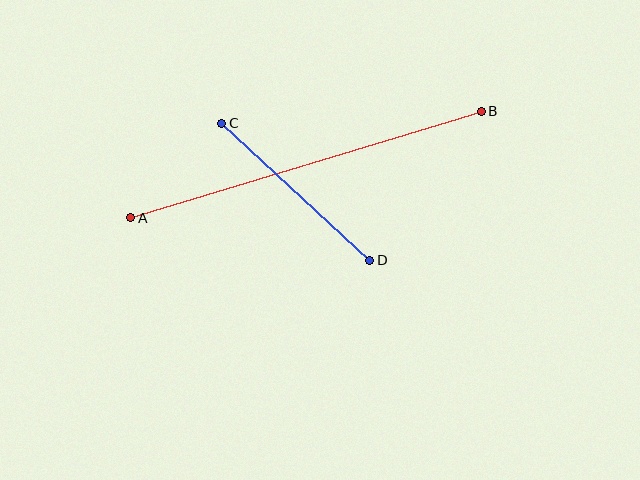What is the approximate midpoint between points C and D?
The midpoint is at approximately (296, 192) pixels.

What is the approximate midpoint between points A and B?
The midpoint is at approximately (306, 165) pixels.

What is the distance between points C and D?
The distance is approximately 201 pixels.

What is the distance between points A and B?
The distance is approximately 367 pixels.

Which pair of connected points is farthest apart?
Points A and B are farthest apart.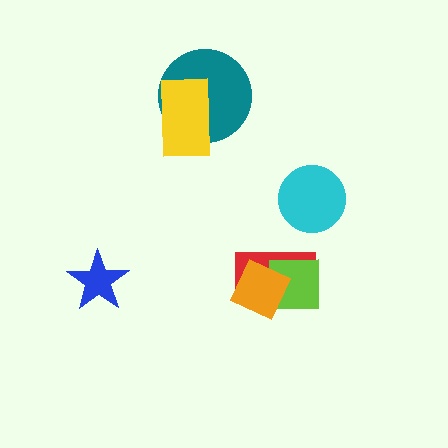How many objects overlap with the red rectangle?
2 objects overlap with the red rectangle.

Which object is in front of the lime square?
The orange diamond is in front of the lime square.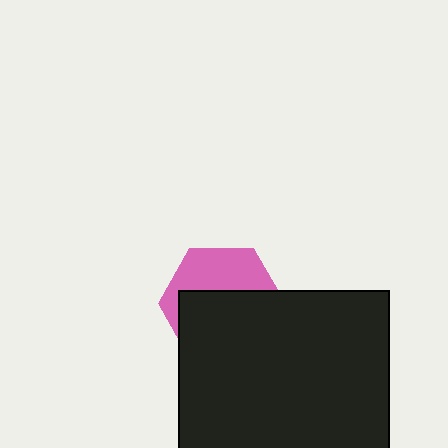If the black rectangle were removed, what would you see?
You would see the complete pink hexagon.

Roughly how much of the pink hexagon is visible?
A small part of it is visible (roughly 40%).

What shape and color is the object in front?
The object in front is a black rectangle.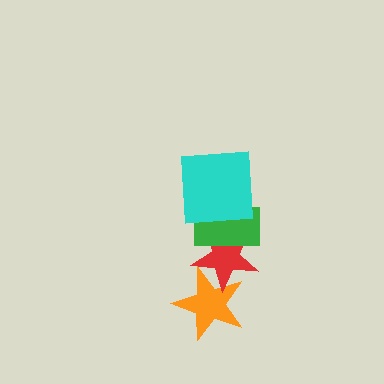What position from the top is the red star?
The red star is 3rd from the top.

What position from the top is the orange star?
The orange star is 4th from the top.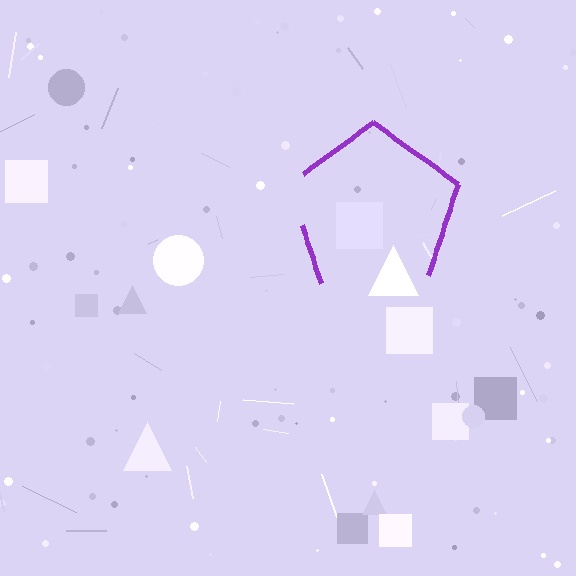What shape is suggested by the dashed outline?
The dashed outline suggests a pentagon.